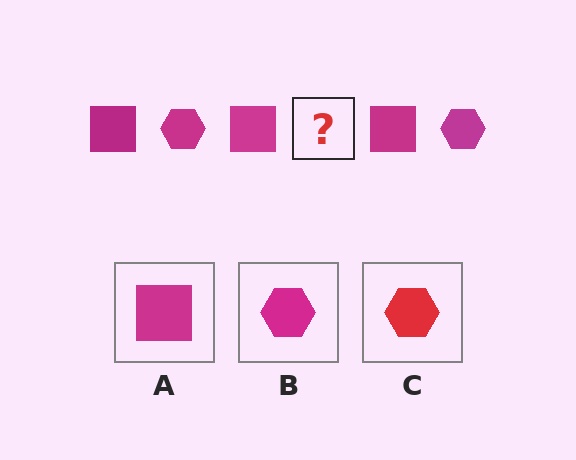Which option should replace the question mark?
Option B.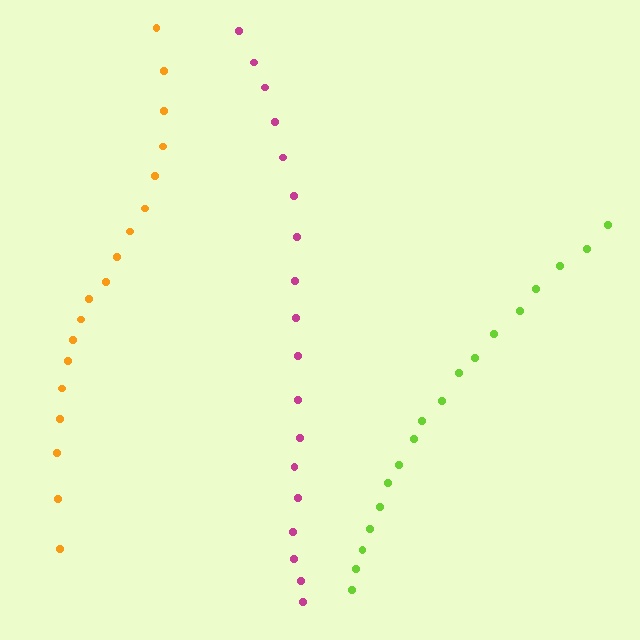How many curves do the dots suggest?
There are 3 distinct paths.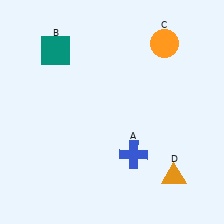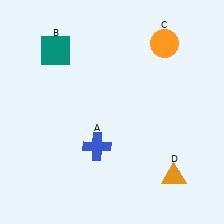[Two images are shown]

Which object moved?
The blue cross (A) moved left.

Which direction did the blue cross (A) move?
The blue cross (A) moved left.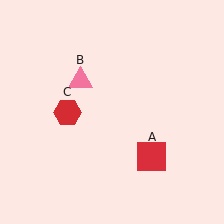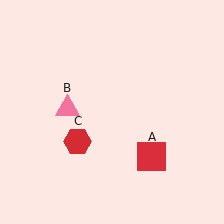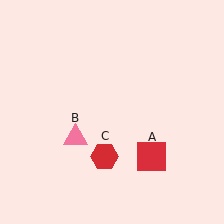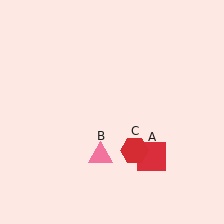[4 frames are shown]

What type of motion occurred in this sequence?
The pink triangle (object B), red hexagon (object C) rotated counterclockwise around the center of the scene.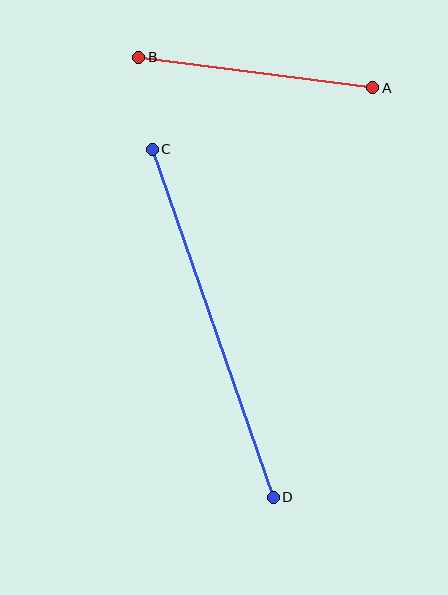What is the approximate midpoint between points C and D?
The midpoint is at approximately (213, 323) pixels.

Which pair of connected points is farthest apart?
Points C and D are farthest apart.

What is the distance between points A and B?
The distance is approximately 236 pixels.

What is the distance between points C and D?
The distance is approximately 368 pixels.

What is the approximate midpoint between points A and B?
The midpoint is at approximately (256, 72) pixels.